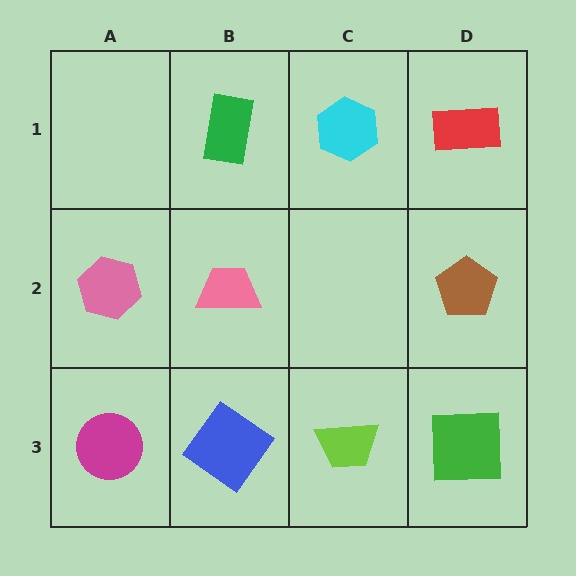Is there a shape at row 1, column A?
No, that cell is empty.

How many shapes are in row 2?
3 shapes.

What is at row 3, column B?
A blue diamond.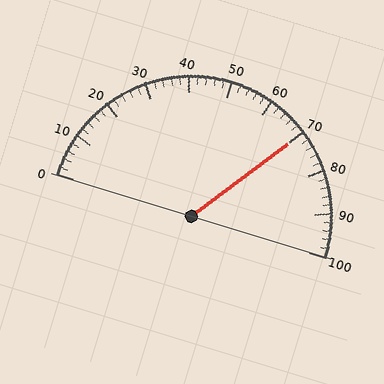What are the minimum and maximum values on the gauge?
The gauge ranges from 0 to 100.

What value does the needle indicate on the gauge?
The needle indicates approximately 70.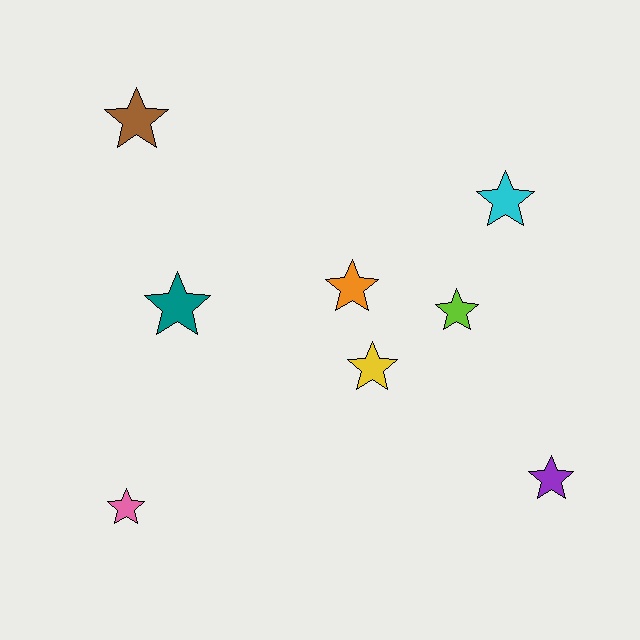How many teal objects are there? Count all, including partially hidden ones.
There is 1 teal object.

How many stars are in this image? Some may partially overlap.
There are 8 stars.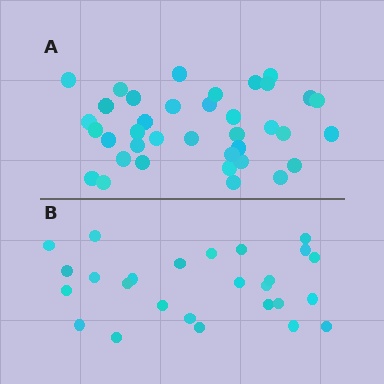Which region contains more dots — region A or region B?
Region A (the top region) has more dots.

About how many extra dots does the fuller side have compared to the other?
Region A has roughly 12 or so more dots than region B.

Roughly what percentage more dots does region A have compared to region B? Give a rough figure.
About 40% more.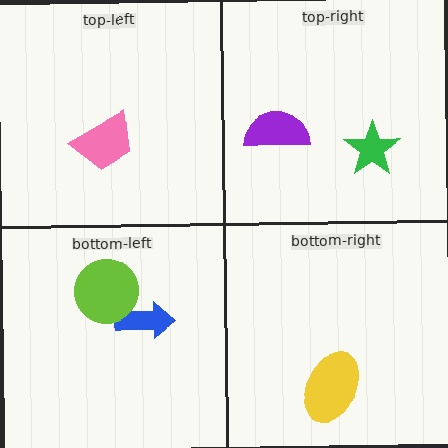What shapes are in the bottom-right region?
The yellow ellipse.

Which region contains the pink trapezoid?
The top-left region.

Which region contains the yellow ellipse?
The bottom-right region.